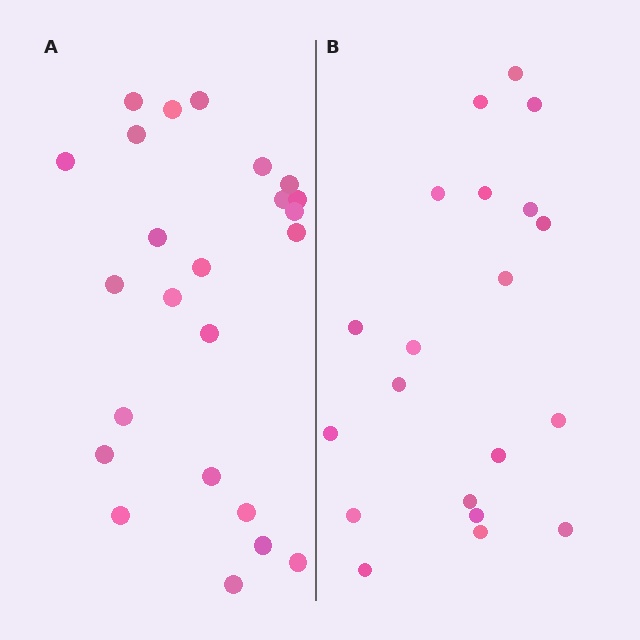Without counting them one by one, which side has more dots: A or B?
Region A (the left region) has more dots.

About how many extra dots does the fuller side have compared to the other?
Region A has about 4 more dots than region B.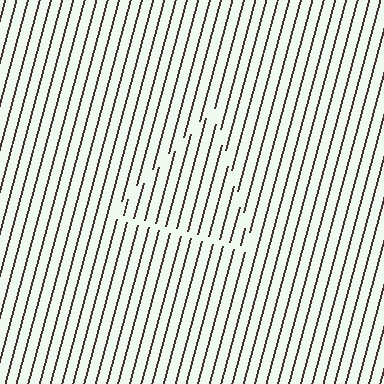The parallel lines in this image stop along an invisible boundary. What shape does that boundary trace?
An illusory triangle. The interior of the shape contains the same grating, shifted by half a period — the contour is defined by the phase discontinuity where line-ends from the inner and outer gratings abut.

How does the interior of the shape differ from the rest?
The interior of the shape contains the same grating, shifted by half a period — the contour is defined by the phase discontinuity where line-ends from the inner and outer gratings abut.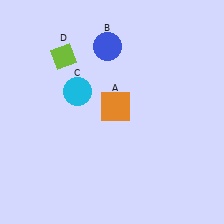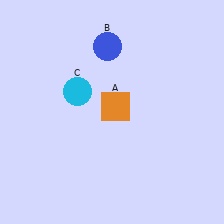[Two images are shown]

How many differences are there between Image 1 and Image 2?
There is 1 difference between the two images.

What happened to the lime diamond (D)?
The lime diamond (D) was removed in Image 2. It was in the top-left area of Image 1.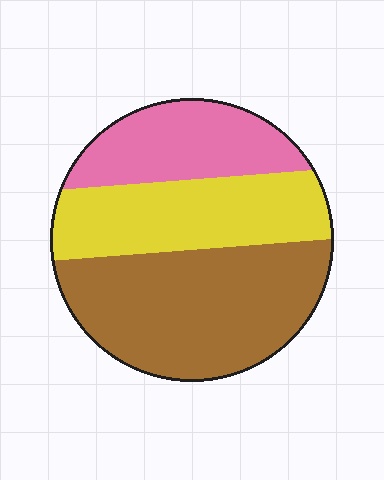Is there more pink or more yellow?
Yellow.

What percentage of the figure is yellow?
Yellow takes up about one third (1/3) of the figure.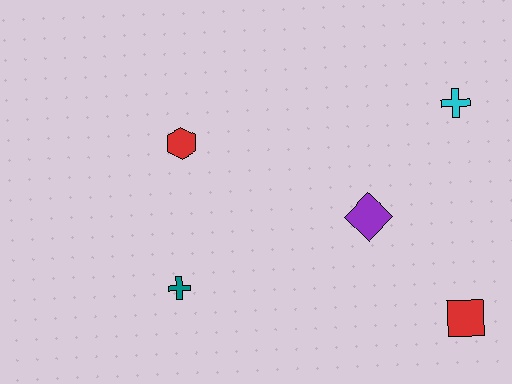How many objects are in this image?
There are 5 objects.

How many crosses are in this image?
There are 2 crosses.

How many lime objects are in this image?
There are no lime objects.